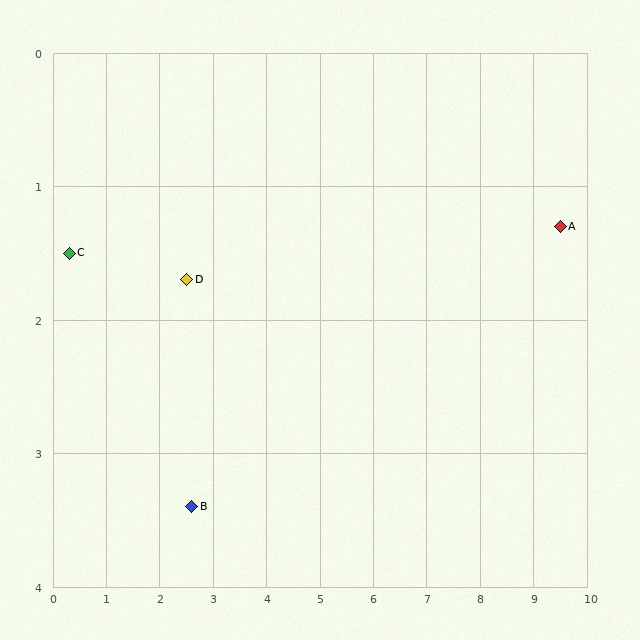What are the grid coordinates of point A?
Point A is at approximately (9.5, 1.3).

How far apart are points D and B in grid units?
Points D and B are about 1.7 grid units apart.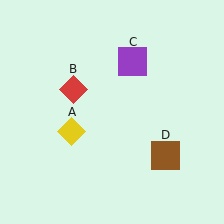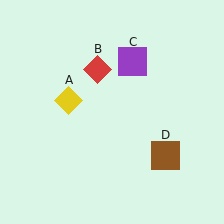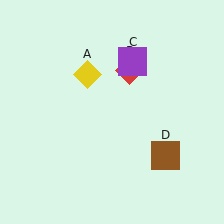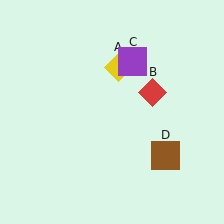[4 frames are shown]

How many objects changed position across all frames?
2 objects changed position: yellow diamond (object A), red diamond (object B).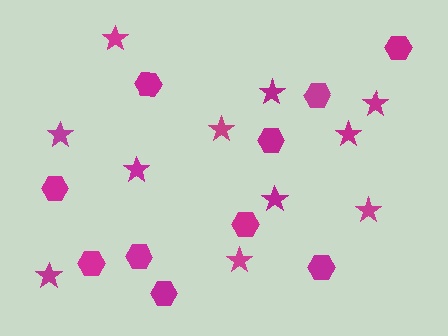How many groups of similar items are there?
There are 2 groups: one group of hexagons (10) and one group of stars (11).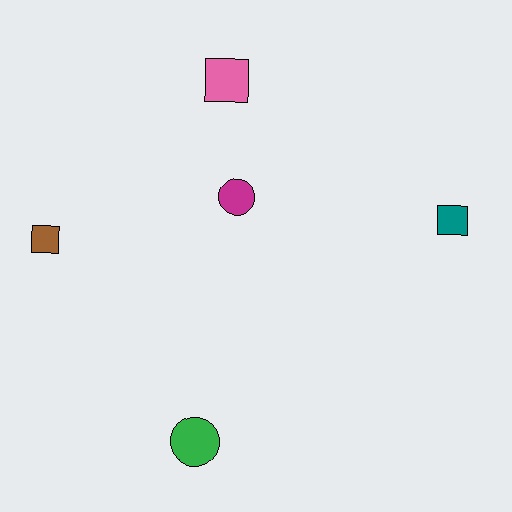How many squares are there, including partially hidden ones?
There are 3 squares.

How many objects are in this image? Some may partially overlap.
There are 5 objects.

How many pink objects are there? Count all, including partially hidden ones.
There is 1 pink object.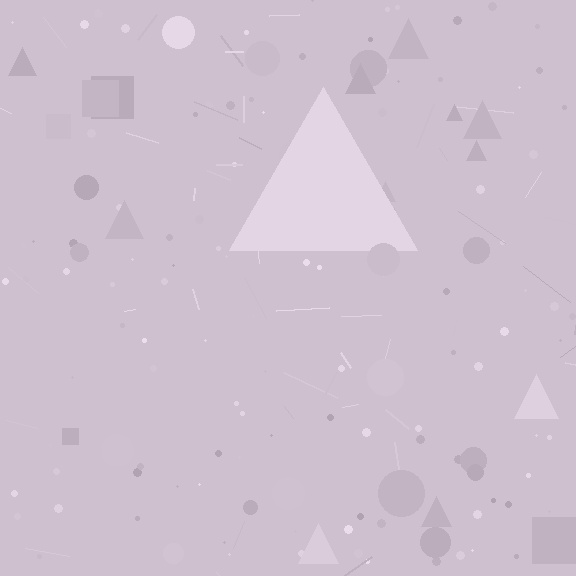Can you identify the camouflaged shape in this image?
The camouflaged shape is a triangle.